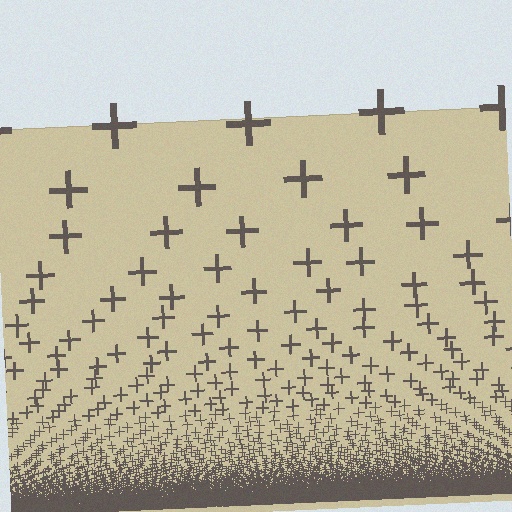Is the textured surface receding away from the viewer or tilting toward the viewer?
The surface appears to tilt toward the viewer. Texture elements get larger and sparser toward the top.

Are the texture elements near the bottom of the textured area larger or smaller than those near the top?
Smaller. The gradient is inverted — elements near the bottom are smaller and denser.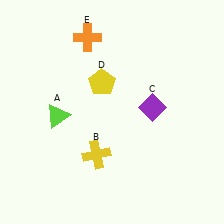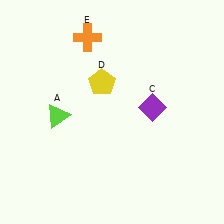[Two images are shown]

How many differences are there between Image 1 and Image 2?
There is 1 difference between the two images.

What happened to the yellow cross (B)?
The yellow cross (B) was removed in Image 2. It was in the bottom-left area of Image 1.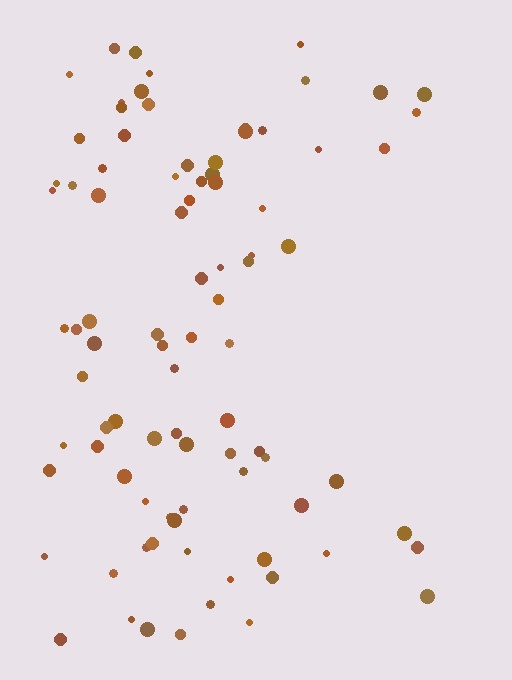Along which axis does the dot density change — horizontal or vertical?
Horizontal.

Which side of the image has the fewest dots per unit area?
The right.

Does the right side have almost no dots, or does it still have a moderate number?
Still a moderate number, just noticeably fewer than the left.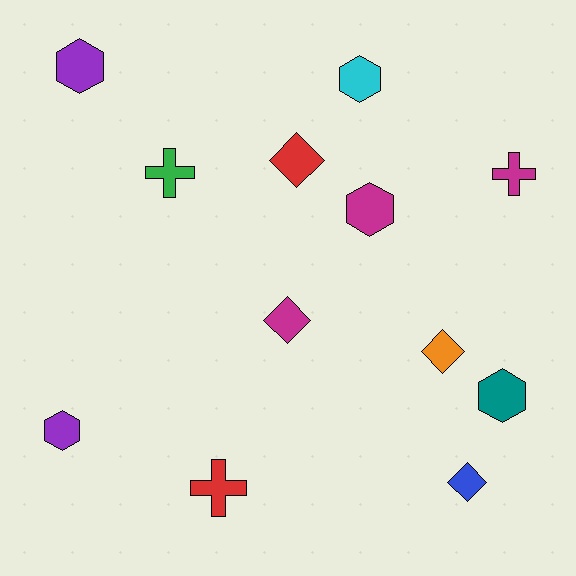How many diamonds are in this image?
There are 4 diamonds.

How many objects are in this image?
There are 12 objects.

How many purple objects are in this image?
There are 2 purple objects.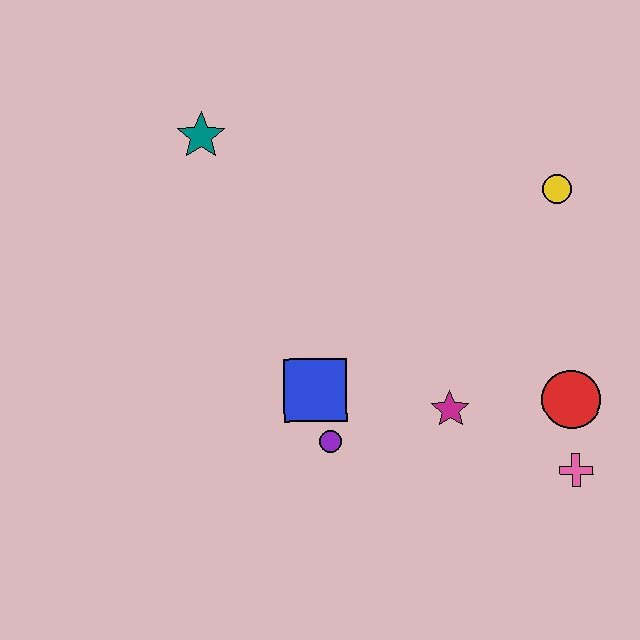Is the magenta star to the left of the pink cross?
Yes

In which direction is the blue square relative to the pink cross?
The blue square is to the left of the pink cross.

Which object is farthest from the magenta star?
The teal star is farthest from the magenta star.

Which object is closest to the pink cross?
The red circle is closest to the pink cross.